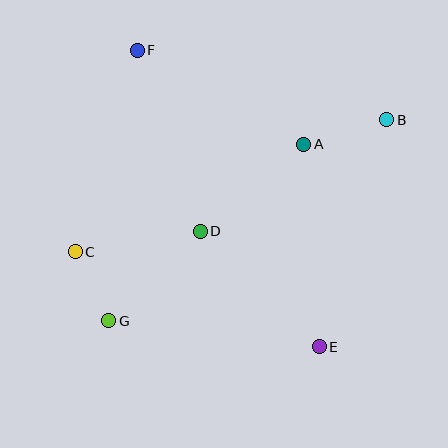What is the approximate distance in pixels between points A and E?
The distance between A and E is approximately 203 pixels.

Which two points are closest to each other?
Points C and G are closest to each other.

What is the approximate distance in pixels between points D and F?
The distance between D and F is approximately 191 pixels.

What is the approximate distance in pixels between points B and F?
The distance between B and F is approximately 259 pixels.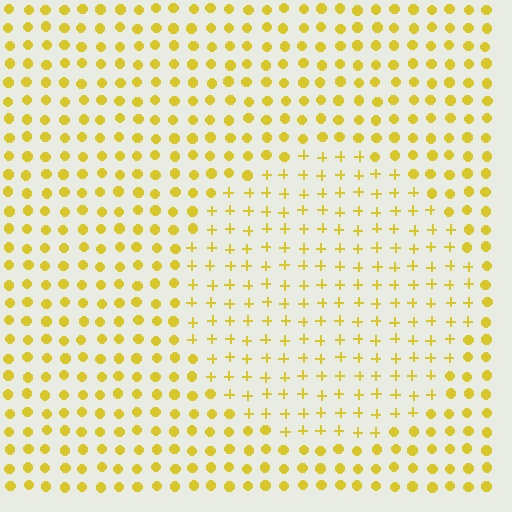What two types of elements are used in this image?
The image uses plus signs inside the circle region and circles outside it.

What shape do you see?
I see a circle.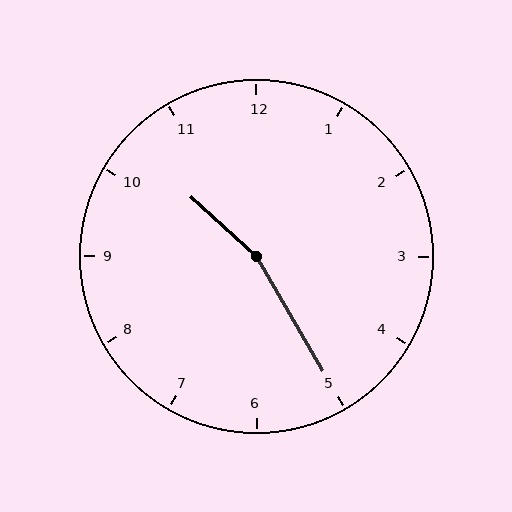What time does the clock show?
10:25.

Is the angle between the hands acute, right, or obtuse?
It is obtuse.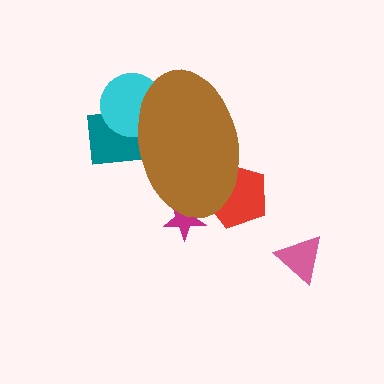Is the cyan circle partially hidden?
Yes, the cyan circle is partially hidden behind the brown ellipse.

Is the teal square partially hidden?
Yes, the teal square is partially hidden behind the brown ellipse.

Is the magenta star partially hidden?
Yes, the magenta star is partially hidden behind the brown ellipse.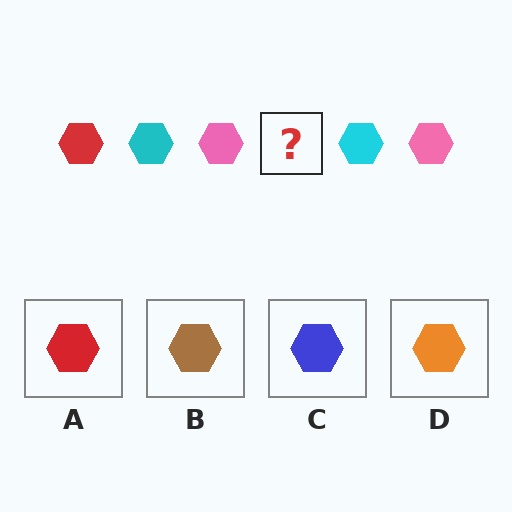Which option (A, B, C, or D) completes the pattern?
A.